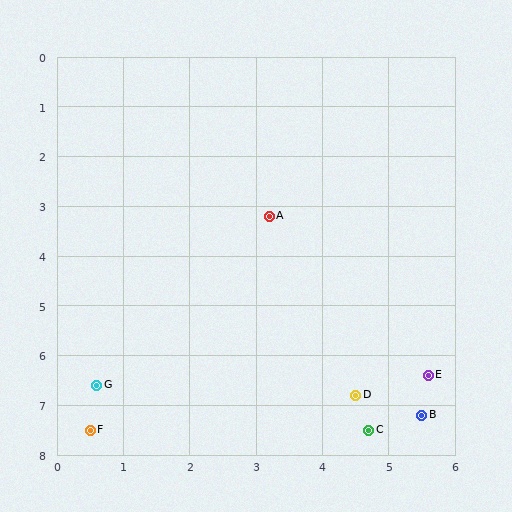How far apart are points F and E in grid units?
Points F and E are about 5.2 grid units apart.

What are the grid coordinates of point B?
Point B is at approximately (5.5, 7.2).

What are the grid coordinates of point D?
Point D is at approximately (4.5, 6.8).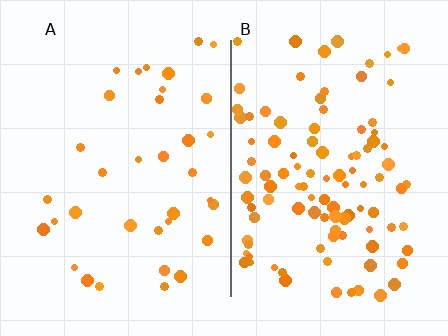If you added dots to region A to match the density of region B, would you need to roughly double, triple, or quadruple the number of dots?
Approximately triple.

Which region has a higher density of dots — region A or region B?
B (the right).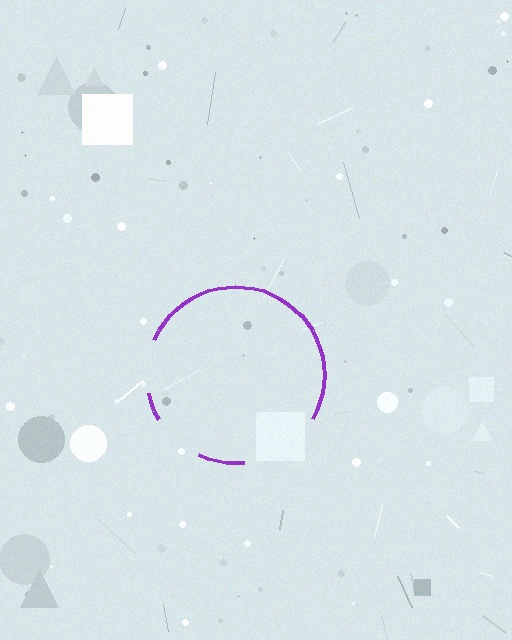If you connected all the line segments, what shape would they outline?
They would outline a circle.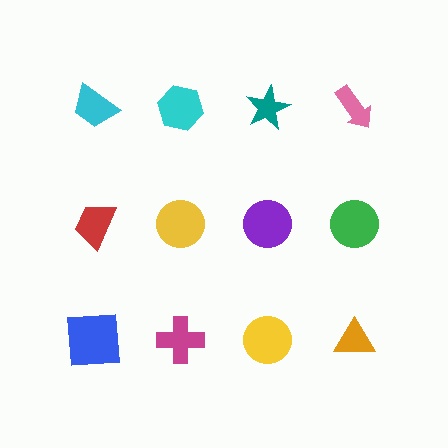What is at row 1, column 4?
A pink arrow.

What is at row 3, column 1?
A blue square.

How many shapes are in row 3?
4 shapes.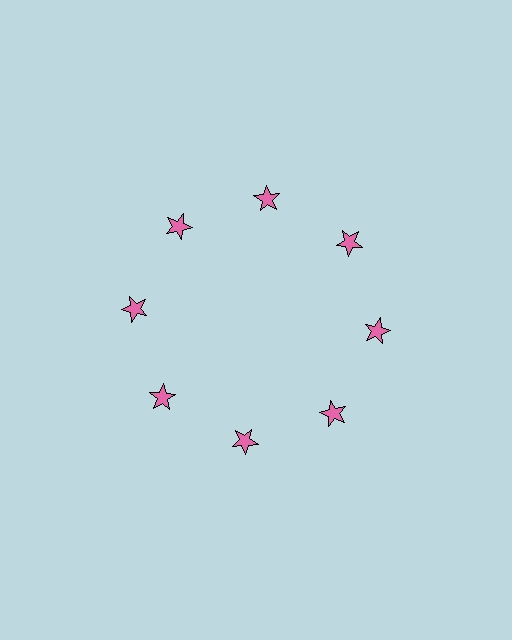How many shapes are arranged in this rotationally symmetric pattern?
There are 8 shapes, arranged in 8 groups of 1.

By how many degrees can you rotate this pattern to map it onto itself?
The pattern maps onto itself every 45 degrees of rotation.